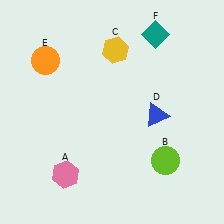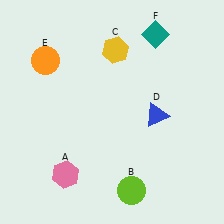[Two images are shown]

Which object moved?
The lime circle (B) moved left.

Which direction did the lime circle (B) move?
The lime circle (B) moved left.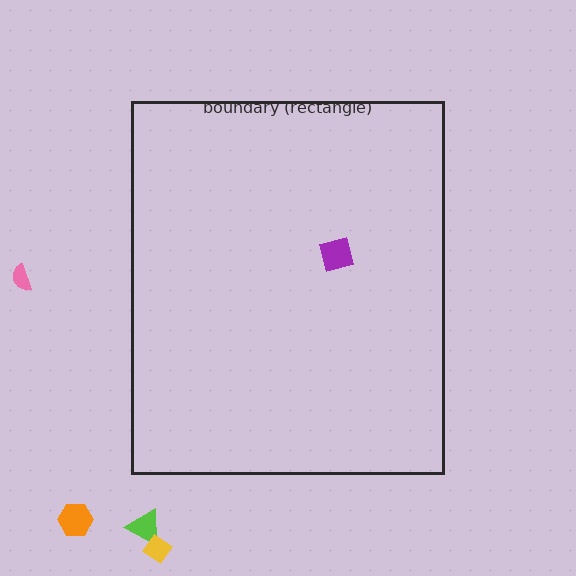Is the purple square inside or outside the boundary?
Inside.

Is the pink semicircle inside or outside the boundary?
Outside.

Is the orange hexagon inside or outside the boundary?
Outside.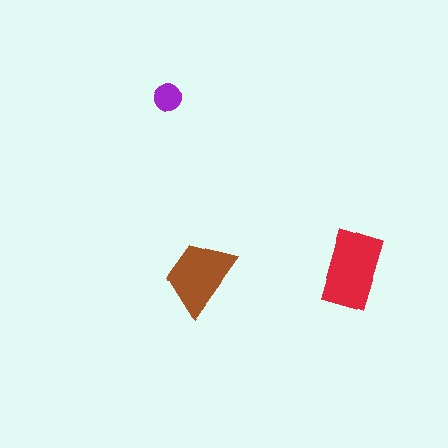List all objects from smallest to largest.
The purple circle, the brown trapezoid, the red rectangle.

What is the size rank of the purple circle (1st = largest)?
3rd.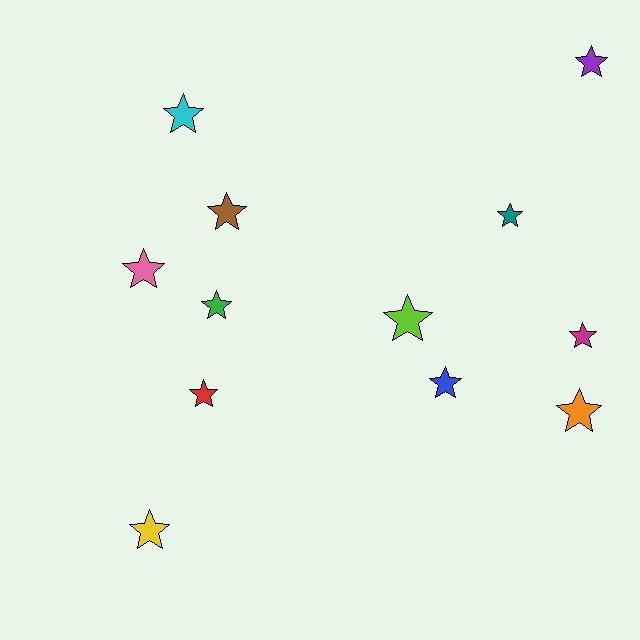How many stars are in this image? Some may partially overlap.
There are 12 stars.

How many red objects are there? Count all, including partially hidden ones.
There is 1 red object.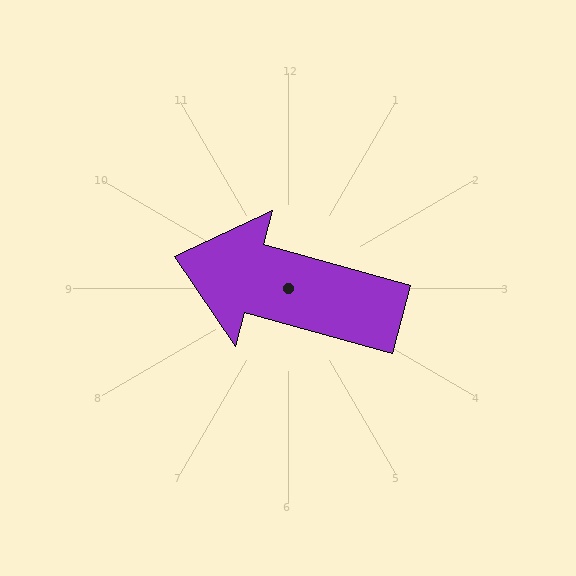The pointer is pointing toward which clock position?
Roughly 10 o'clock.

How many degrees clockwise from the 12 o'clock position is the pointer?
Approximately 285 degrees.